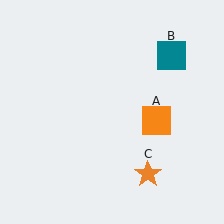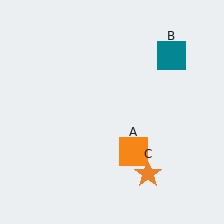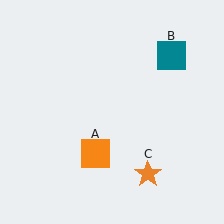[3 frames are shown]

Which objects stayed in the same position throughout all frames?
Teal square (object B) and orange star (object C) remained stationary.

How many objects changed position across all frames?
1 object changed position: orange square (object A).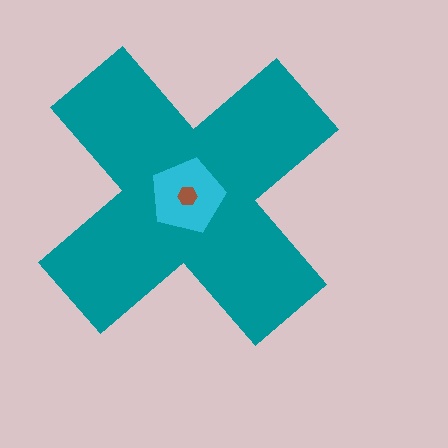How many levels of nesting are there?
3.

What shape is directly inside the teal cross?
The cyan pentagon.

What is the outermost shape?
The teal cross.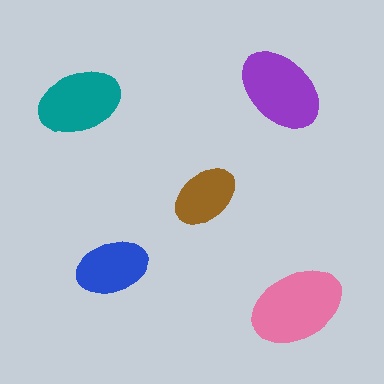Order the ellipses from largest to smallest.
the pink one, the purple one, the teal one, the blue one, the brown one.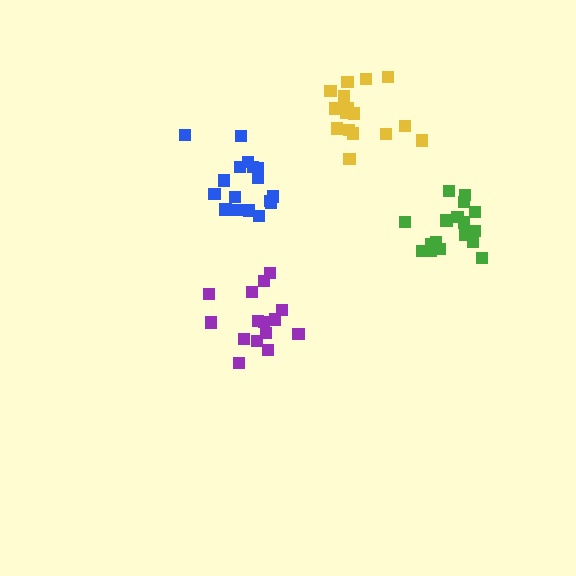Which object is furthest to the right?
The green cluster is rightmost.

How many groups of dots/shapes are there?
There are 4 groups.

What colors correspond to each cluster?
The clusters are colored: green, purple, blue, yellow.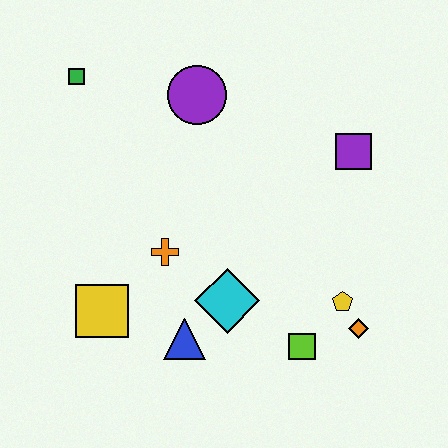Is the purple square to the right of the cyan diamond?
Yes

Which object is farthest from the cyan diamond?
The green square is farthest from the cyan diamond.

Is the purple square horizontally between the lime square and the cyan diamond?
No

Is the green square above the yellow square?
Yes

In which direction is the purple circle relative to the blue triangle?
The purple circle is above the blue triangle.